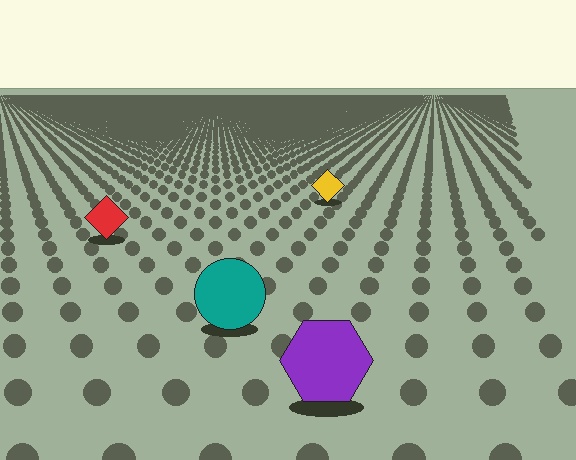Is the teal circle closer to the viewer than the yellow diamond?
Yes. The teal circle is closer — you can tell from the texture gradient: the ground texture is coarser near it.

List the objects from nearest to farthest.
From nearest to farthest: the purple hexagon, the teal circle, the red diamond, the yellow diamond.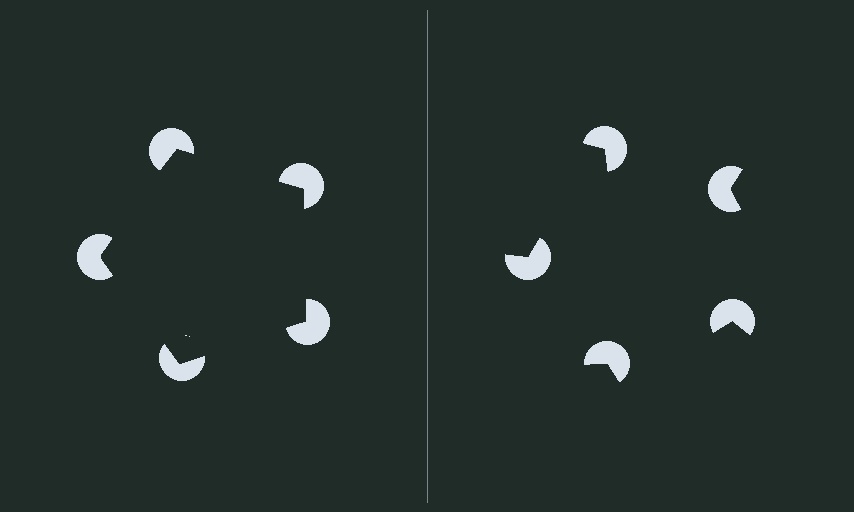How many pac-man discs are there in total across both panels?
10 — 5 on each side.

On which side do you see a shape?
An illusory pentagon appears on the left side. On the right side the wedge cuts are rotated, so no coherent shape forms.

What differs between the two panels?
The pac-man discs are positioned identically on both sides; only the wedge orientations differ. On the left they align to a pentagon; on the right they are misaligned.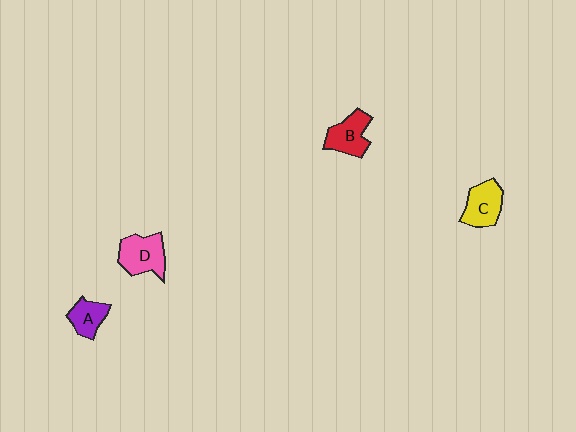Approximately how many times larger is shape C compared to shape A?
Approximately 1.3 times.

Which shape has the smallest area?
Shape A (purple).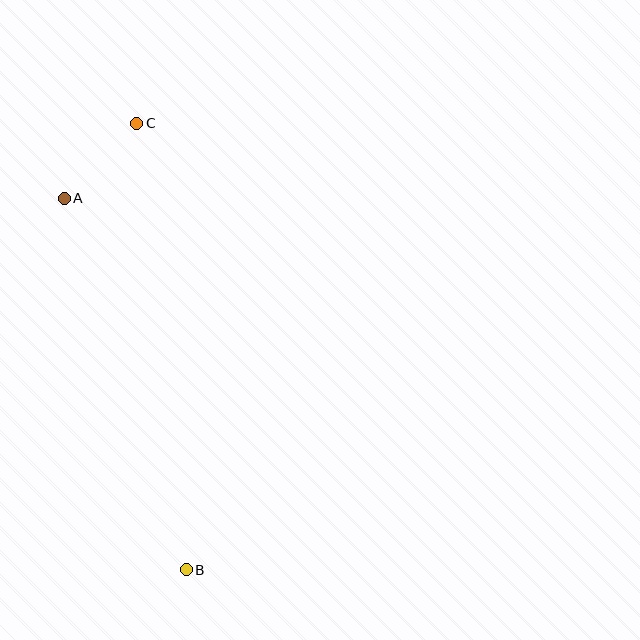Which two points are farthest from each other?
Points B and C are farthest from each other.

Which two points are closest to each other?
Points A and C are closest to each other.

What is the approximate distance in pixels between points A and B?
The distance between A and B is approximately 391 pixels.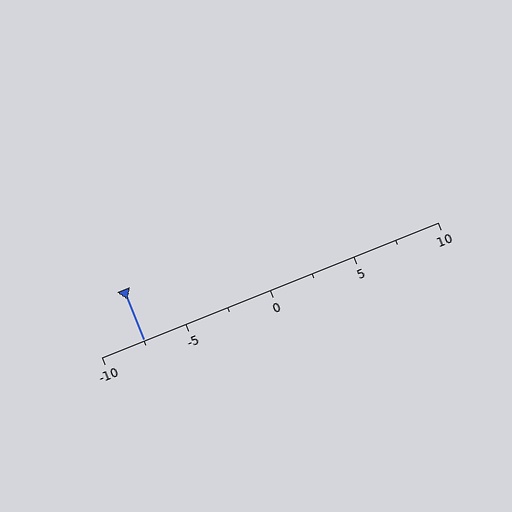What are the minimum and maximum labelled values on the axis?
The axis runs from -10 to 10.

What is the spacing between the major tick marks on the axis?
The major ticks are spaced 5 apart.